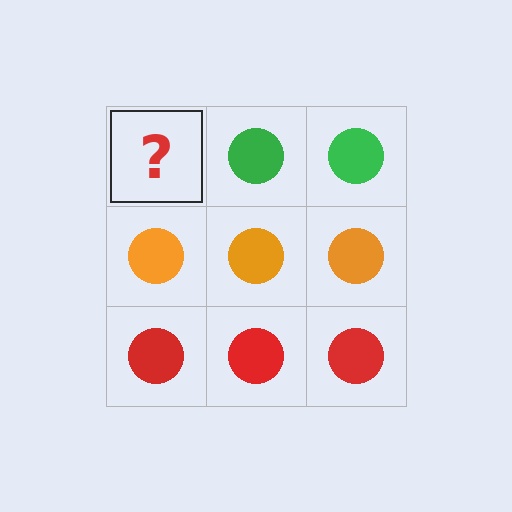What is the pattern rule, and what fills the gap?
The rule is that each row has a consistent color. The gap should be filled with a green circle.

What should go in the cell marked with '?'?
The missing cell should contain a green circle.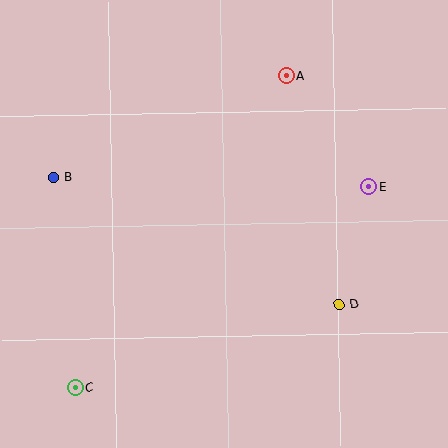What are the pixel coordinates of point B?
Point B is at (54, 178).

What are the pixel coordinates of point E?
Point E is at (369, 187).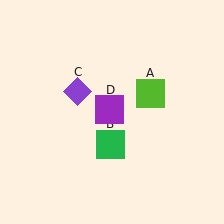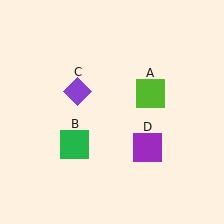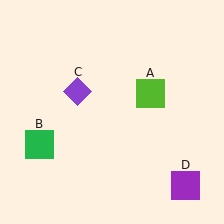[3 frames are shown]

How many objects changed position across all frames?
2 objects changed position: green square (object B), purple square (object D).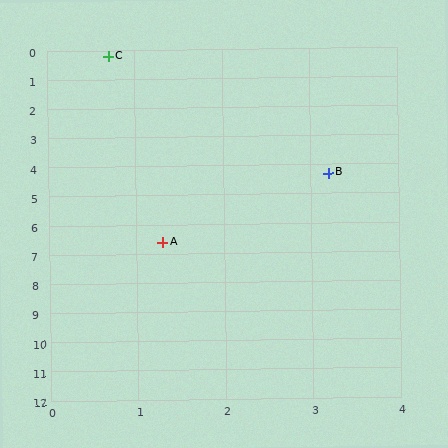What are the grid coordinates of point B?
Point B is at approximately (3.2, 4.3).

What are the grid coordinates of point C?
Point C is at approximately (0.7, 0.2).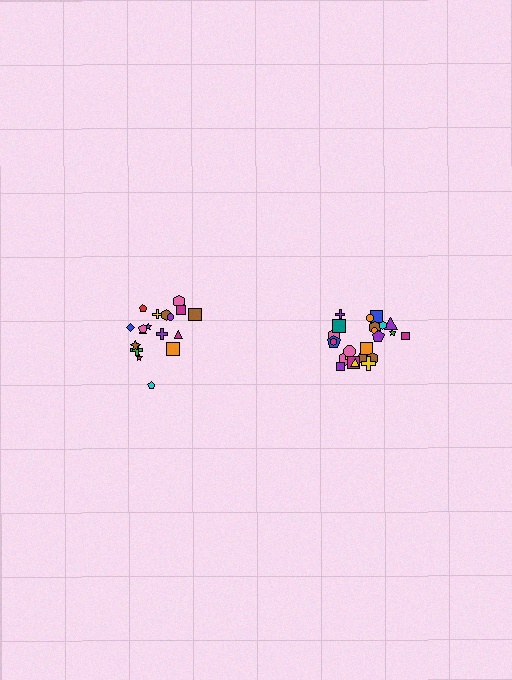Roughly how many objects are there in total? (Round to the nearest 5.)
Roughly 45 objects in total.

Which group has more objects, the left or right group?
The right group.